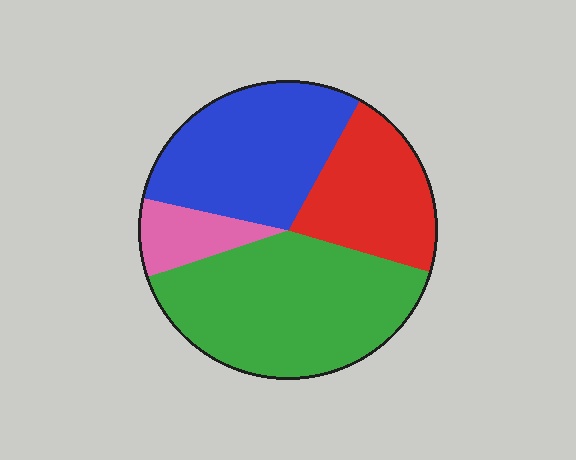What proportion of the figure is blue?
Blue takes up about one third (1/3) of the figure.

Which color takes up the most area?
Green, at roughly 40%.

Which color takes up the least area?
Pink, at roughly 10%.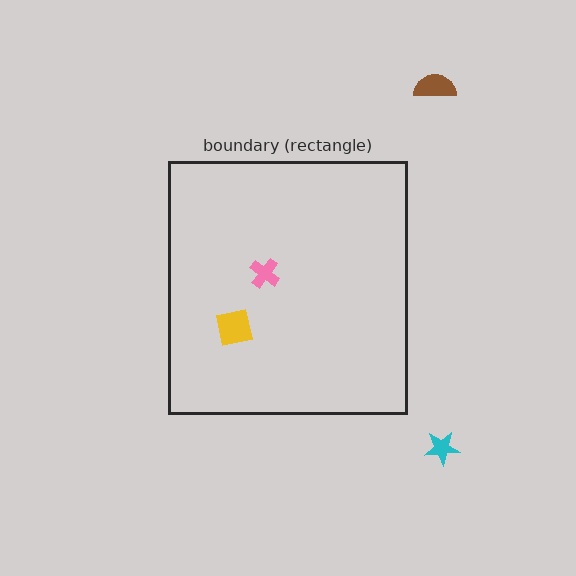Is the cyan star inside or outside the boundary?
Outside.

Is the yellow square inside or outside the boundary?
Inside.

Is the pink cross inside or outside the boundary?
Inside.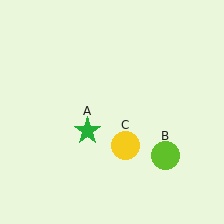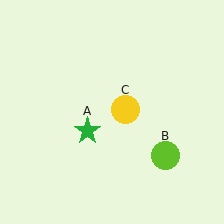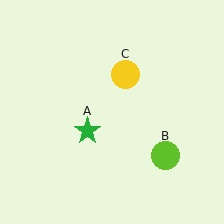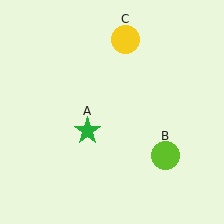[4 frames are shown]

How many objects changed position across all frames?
1 object changed position: yellow circle (object C).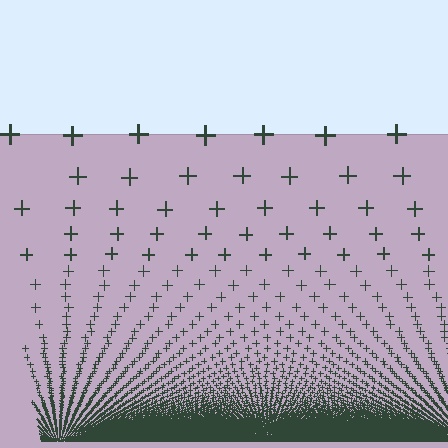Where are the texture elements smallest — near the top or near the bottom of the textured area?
Near the bottom.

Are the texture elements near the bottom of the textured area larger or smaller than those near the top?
Smaller. The gradient is inverted — elements near the bottom are smaller and denser.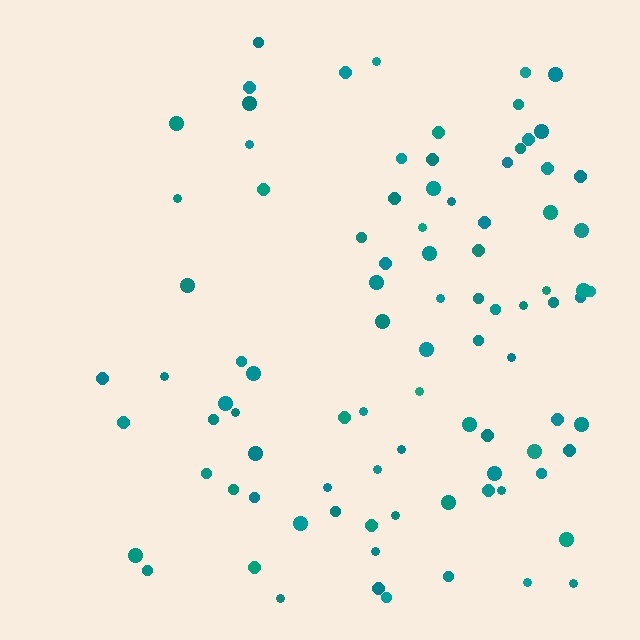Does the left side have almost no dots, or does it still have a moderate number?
Still a moderate number, just noticeably fewer than the right.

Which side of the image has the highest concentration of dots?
The right.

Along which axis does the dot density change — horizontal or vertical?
Horizontal.